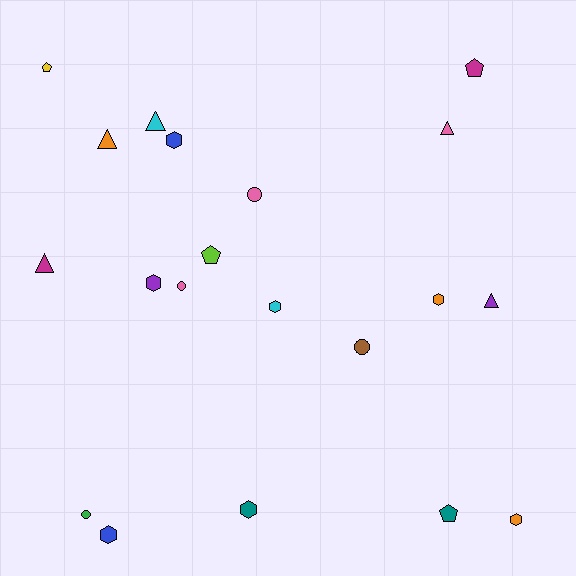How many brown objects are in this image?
There is 1 brown object.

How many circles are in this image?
There are 4 circles.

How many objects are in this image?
There are 20 objects.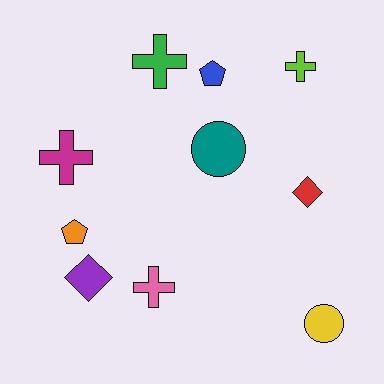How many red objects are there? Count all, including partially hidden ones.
There is 1 red object.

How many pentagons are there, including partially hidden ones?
There are 2 pentagons.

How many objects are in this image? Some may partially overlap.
There are 10 objects.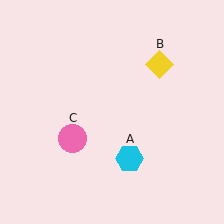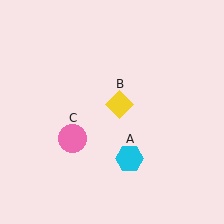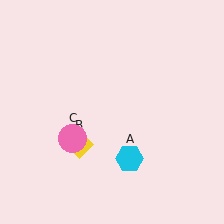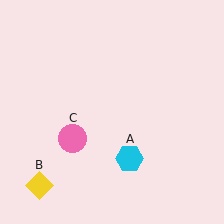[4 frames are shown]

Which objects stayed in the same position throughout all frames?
Cyan hexagon (object A) and pink circle (object C) remained stationary.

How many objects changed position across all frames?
1 object changed position: yellow diamond (object B).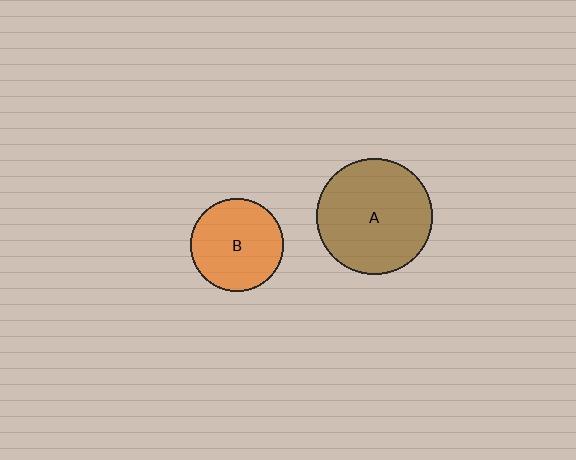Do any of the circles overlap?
No, none of the circles overlap.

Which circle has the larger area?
Circle A (brown).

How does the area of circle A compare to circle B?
Approximately 1.6 times.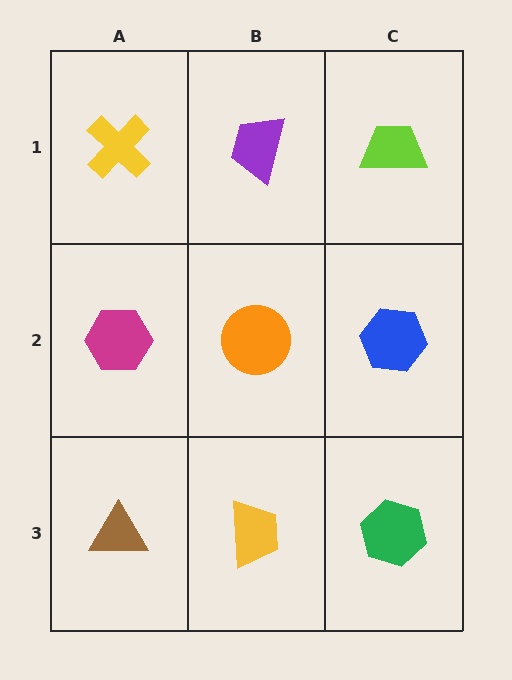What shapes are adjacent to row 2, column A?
A yellow cross (row 1, column A), a brown triangle (row 3, column A), an orange circle (row 2, column B).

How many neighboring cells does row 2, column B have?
4.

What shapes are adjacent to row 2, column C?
A lime trapezoid (row 1, column C), a green hexagon (row 3, column C), an orange circle (row 2, column B).